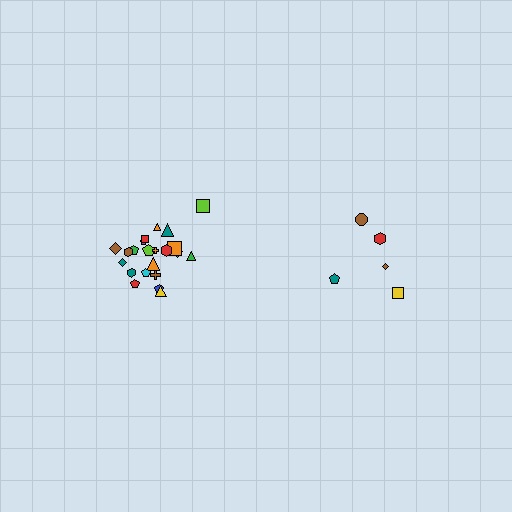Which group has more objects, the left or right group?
The left group.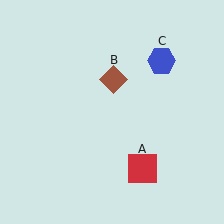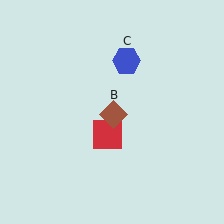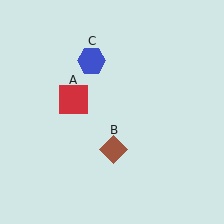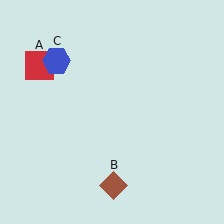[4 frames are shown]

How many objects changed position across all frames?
3 objects changed position: red square (object A), brown diamond (object B), blue hexagon (object C).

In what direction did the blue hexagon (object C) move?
The blue hexagon (object C) moved left.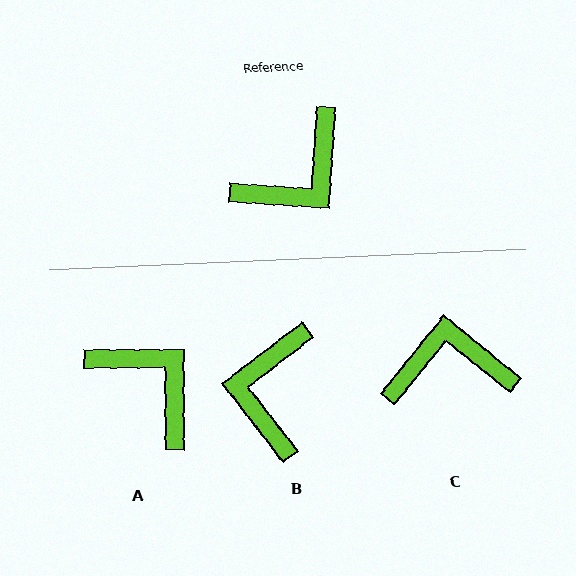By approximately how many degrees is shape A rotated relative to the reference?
Approximately 94 degrees counter-clockwise.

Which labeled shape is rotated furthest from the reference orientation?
C, about 145 degrees away.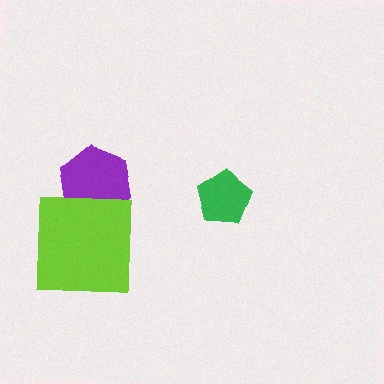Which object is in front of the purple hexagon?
The lime square is in front of the purple hexagon.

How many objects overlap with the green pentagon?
0 objects overlap with the green pentagon.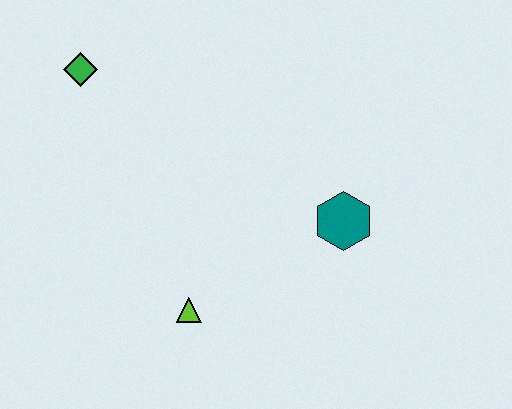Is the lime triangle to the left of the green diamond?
No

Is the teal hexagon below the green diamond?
Yes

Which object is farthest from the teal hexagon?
The green diamond is farthest from the teal hexagon.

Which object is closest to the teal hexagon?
The lime triangle is closest to the teal hexagon.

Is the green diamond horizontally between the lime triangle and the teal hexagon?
No